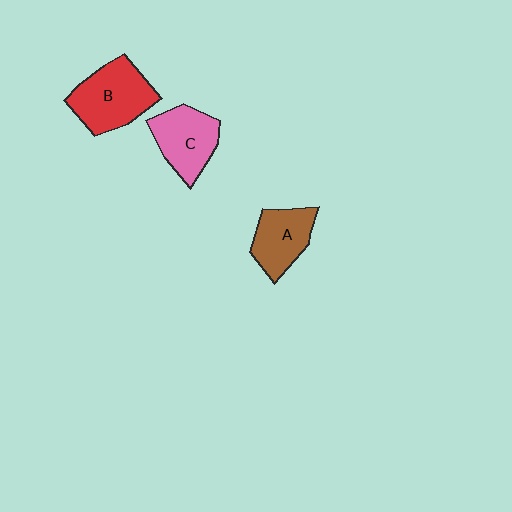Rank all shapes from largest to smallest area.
From largest to smallest: B (red), C (pink), A (brown).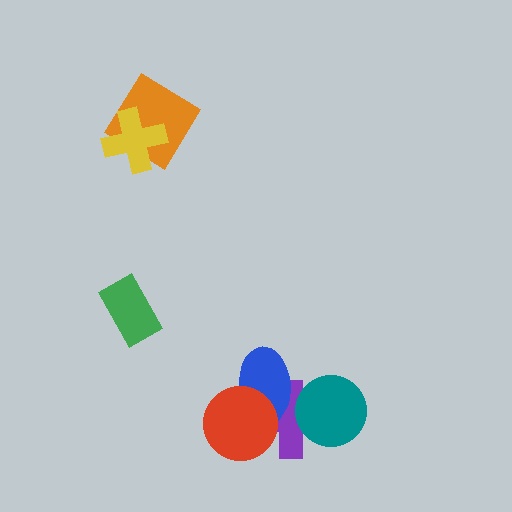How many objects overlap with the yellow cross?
1 object overlaps with the yellow cross.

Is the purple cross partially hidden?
Yes, it is partially covered by another shape.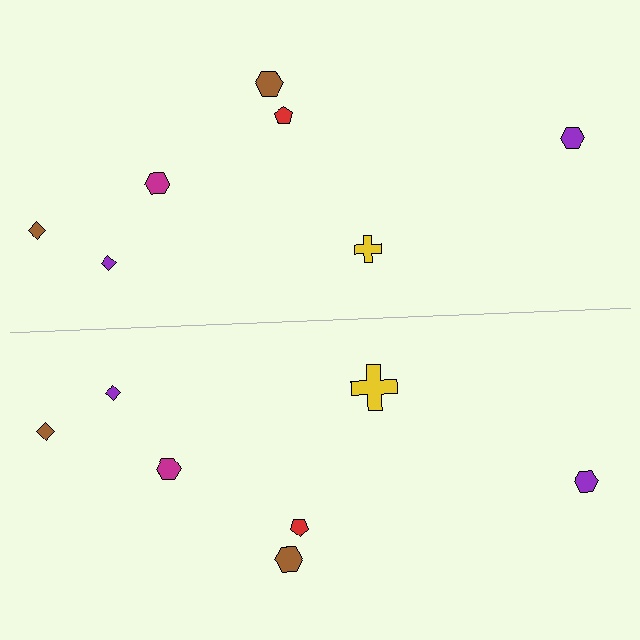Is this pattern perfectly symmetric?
No, the pattern is not perfectly symmetric. The yellow cross on the bottom side has a different size than its mirror counterpart.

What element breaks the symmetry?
The yellow cross on the bottom side has a different size than its mirror counterpart.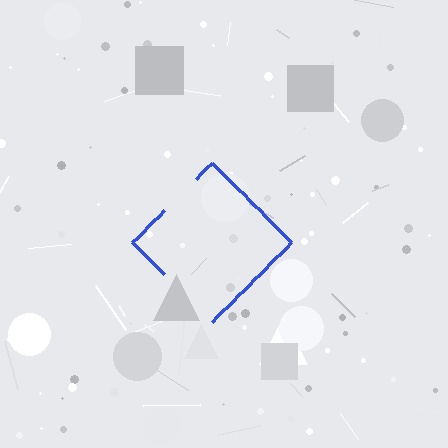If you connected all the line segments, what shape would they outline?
They would outline a diamond.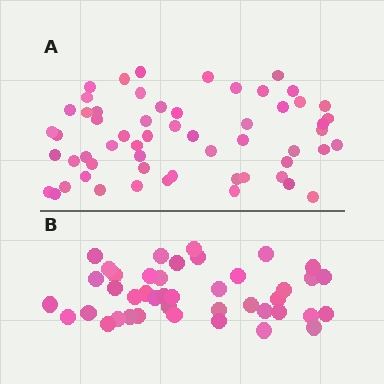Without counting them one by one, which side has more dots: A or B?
Region A (the top region) has more dots.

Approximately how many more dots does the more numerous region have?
Region A has approximately 15 more dots than region B.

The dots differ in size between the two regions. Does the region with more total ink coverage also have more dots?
No. Region B has more total ink coverage because its dots are larger, but region A actually contains more individual dots. Total area can be misleading — the number of items is what matters here.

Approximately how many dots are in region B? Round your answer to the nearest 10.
About 40 dots. (The exact count is 42, which rounds to 40.)